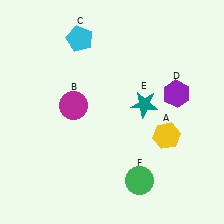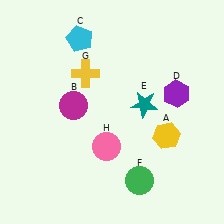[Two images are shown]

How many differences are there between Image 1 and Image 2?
There are 2 differences between the two images.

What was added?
A yellow cross (G), a pink circle (H) were added in Image 2.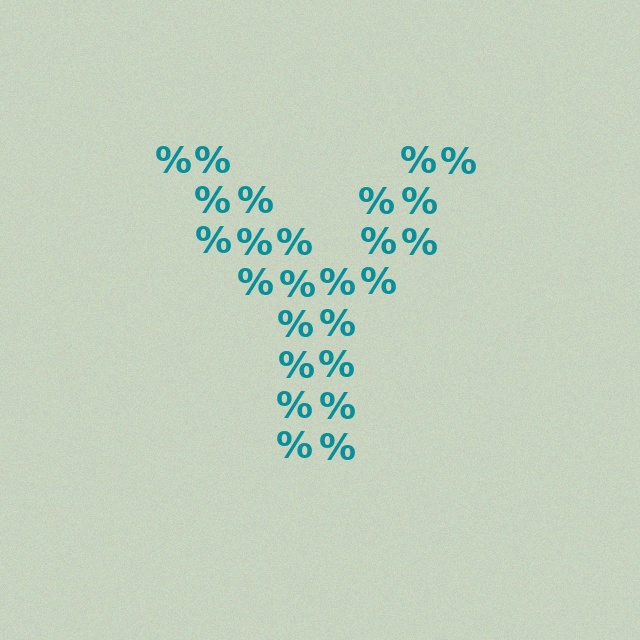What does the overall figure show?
The overall figure shows the letter Y.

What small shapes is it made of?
It is made of small percent signs.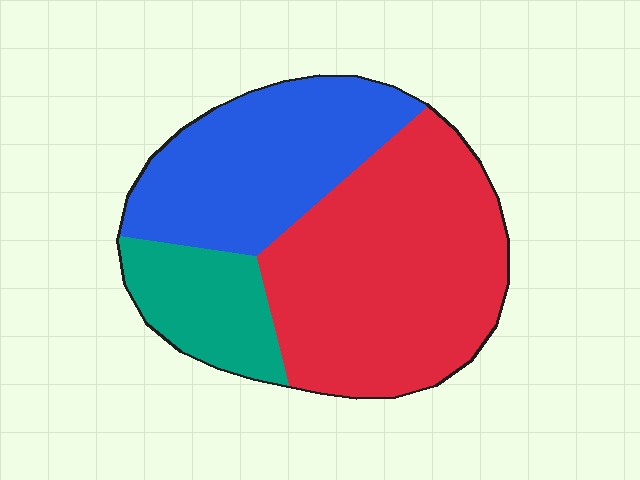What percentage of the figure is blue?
Blue covers roughly 35% of the figure.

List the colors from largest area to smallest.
From largest to smallest: red, blue, teal.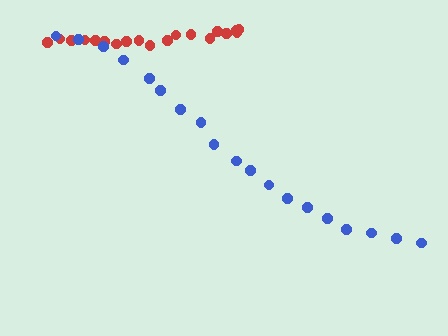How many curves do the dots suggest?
There are 2 distinct paths.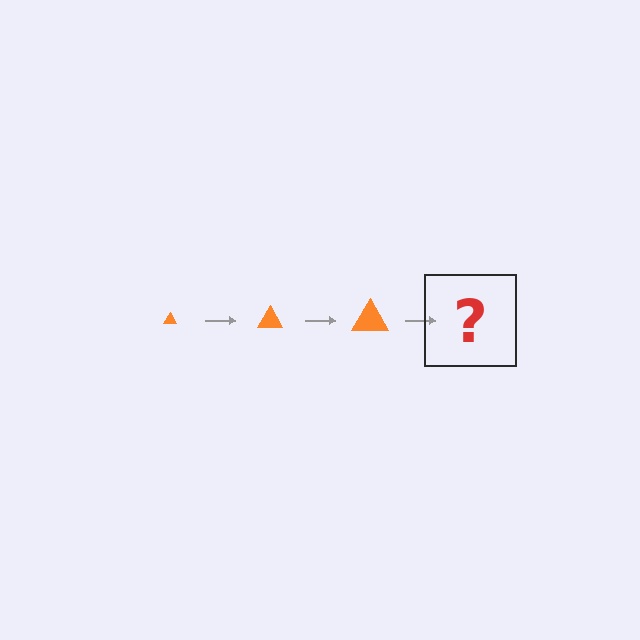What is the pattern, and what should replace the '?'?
The pattern is that the triangle gets progressively larger each step. The '?' should be an orange triangle, larger than the previous one.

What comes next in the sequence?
The next element should be an orange triangle, larger than the previous one.